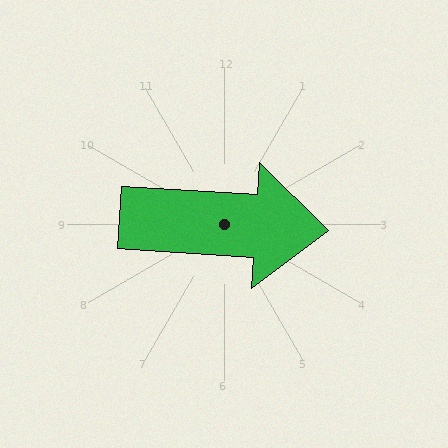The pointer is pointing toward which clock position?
Roughly 3 o'clock.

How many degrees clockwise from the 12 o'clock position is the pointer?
Approximately 94 degrees.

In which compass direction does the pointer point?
East.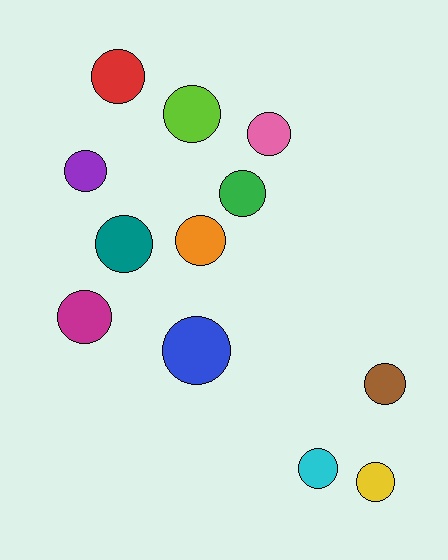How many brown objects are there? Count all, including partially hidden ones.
There is 1 brown object.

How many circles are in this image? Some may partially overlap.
There are 12 circles.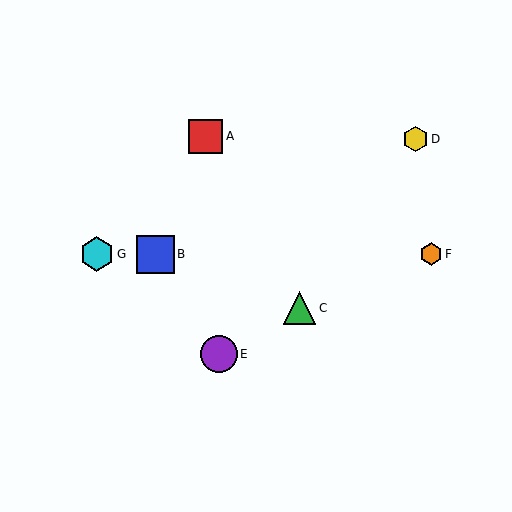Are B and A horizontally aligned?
No, B is at y≈254 and A is at y≈136.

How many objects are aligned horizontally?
3 objects (B, F, G) are aligned horizontally.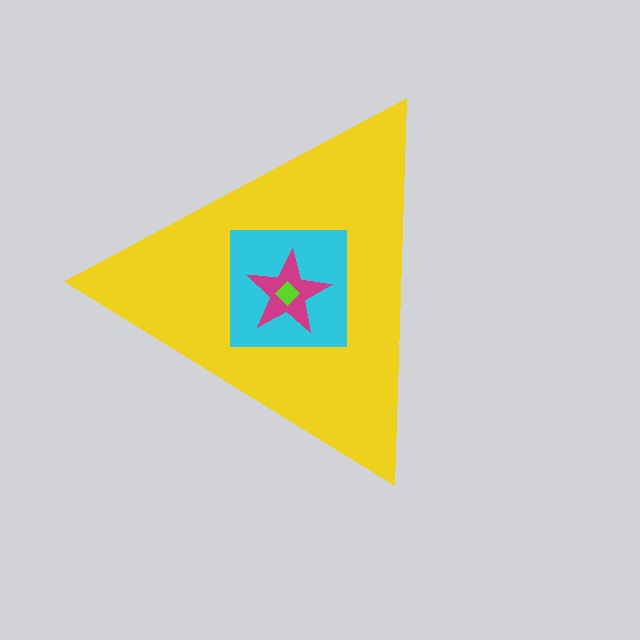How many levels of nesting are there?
4.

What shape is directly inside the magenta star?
The lime diamond.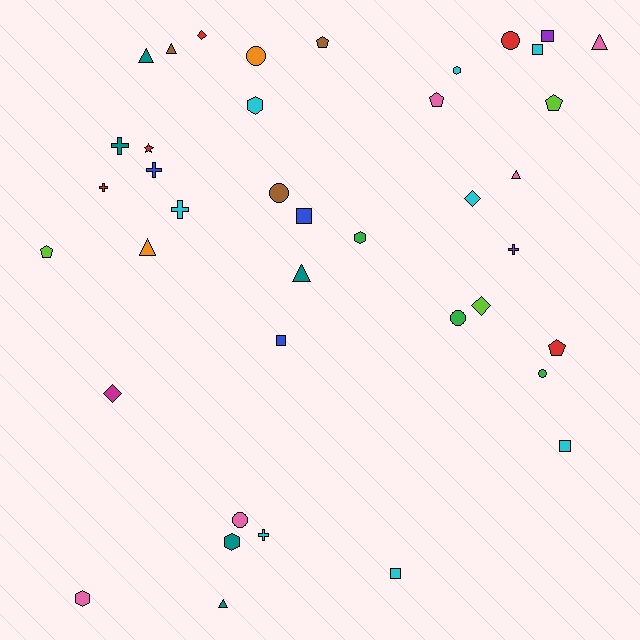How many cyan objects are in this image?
There are 8 cyan objects.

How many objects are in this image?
There are 40 objects.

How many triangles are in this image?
There are 7 triangles.